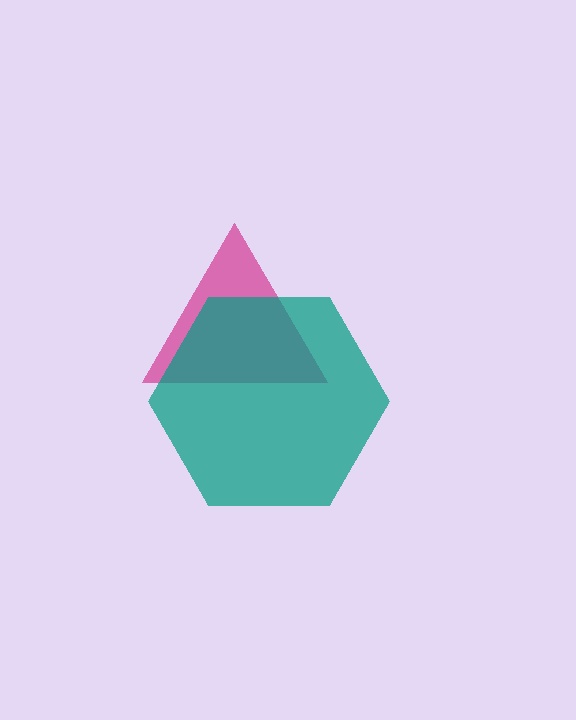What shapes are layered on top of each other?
The layered shapes are: a magenta triangle, a teal hexagon.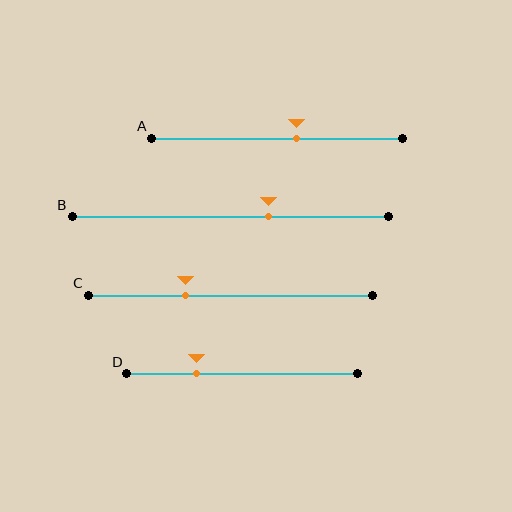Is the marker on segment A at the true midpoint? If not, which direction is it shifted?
No, the marker on segment A is shifted to the right by about 8% of the segment length.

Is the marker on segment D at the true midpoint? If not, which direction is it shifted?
No, the marker on segment D is shifted to the left by about 20% of the segment length.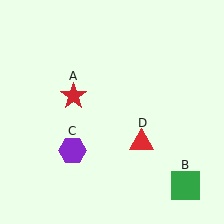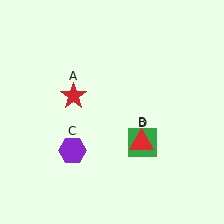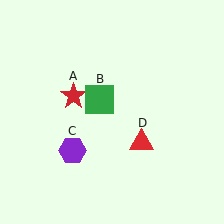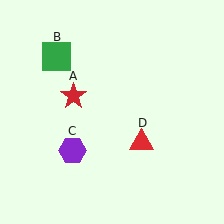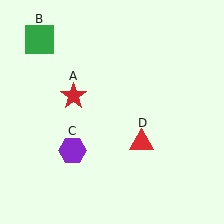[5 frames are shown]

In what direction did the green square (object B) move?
The green square (object B) moved up and to the left.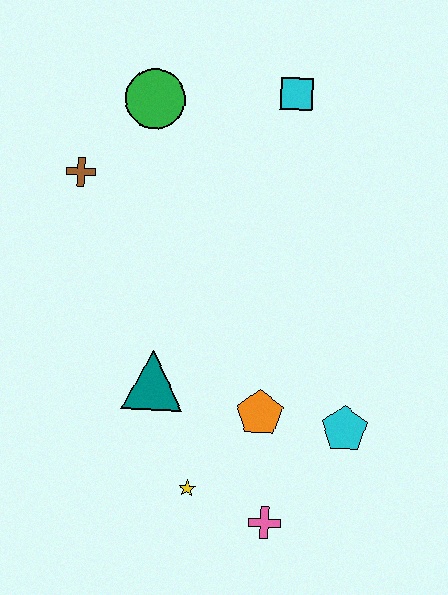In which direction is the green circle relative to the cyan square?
The green circle is to the left of the cyan square.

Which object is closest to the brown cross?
The green circle is closest to the brown cross.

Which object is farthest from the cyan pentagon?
The green circle is farthest from the cyan pentagon.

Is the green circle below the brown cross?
No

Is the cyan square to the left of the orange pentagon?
No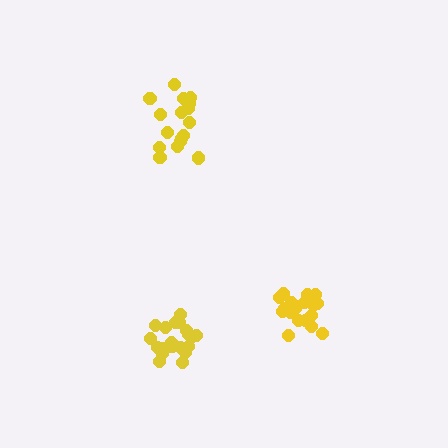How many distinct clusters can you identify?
There are 3 distinct clusters.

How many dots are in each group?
Group 1: 20 dots, Group 2: 17 dots, Group 3: 18 dots (55 total).